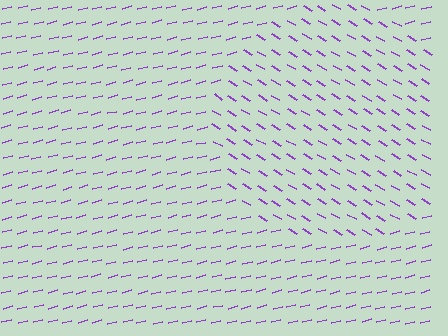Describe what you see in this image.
The image is filled with small purple line segments. A circle region in the image has lines oriented differently from the surrounding lines, creating a visible texture boundary.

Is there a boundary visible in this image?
Yes, there is a texture boundary formed by a change in line orientation.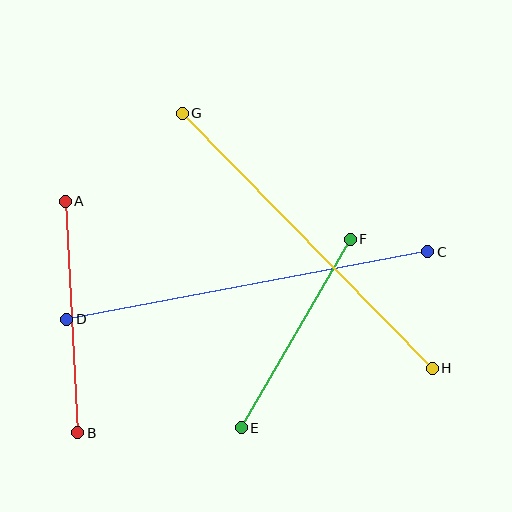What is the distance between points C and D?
The distance is approximately 367 pixels.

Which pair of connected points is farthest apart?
Points C and D are farthest apart.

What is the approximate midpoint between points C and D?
The midpoint is at approximately (247, 286) pixels.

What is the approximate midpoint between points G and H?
The midpoint is at approximately (307, 241) pixels.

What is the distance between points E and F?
The distance is approximately 218 pixels.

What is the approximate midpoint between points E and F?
The midpoint is at approximately (296, 333) pixels.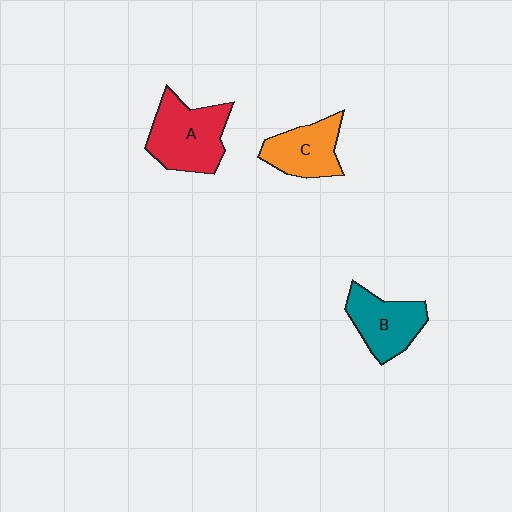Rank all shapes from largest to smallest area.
From largest to smallest: A (red), B (teal), C (orange).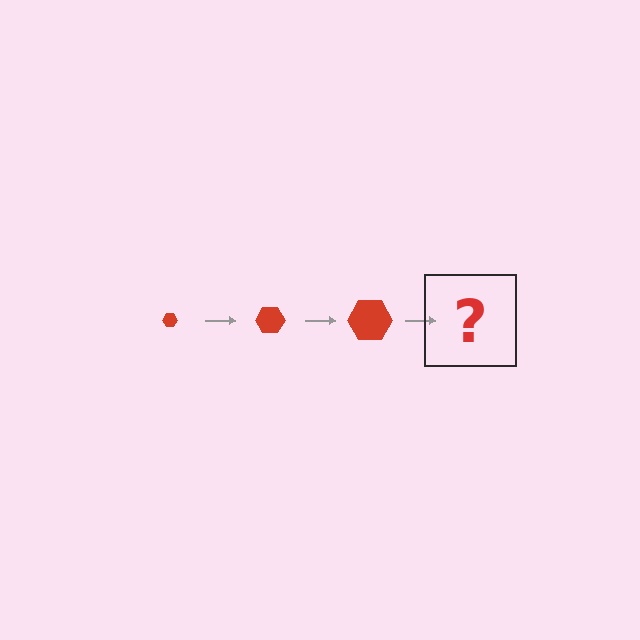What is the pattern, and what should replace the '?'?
The pattern is that the hexagon gets progressively larger each step. The '?' should be a red hexagon, larger than the previous one.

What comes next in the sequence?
The next element should be a red hexagon, larger than the previous one.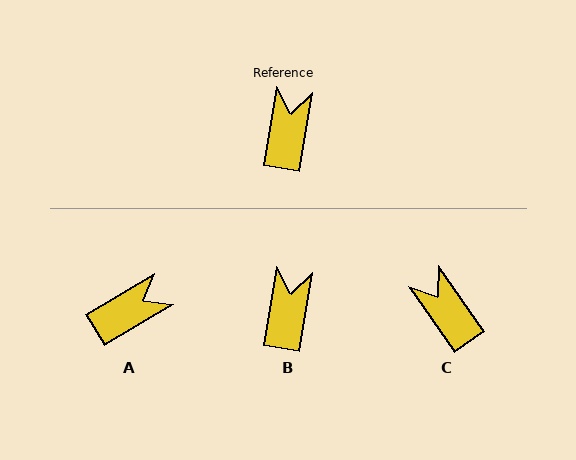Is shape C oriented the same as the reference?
No, it is off by about 44 degrees.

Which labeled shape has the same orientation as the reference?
B.